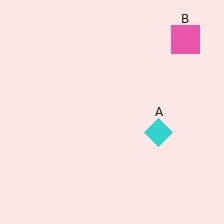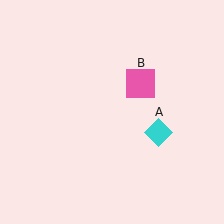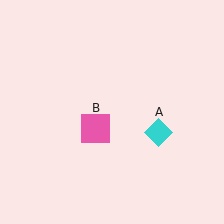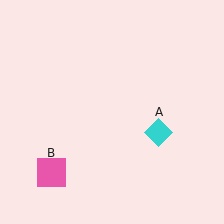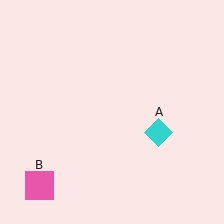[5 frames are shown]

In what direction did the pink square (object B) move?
The pink square (object B) moved down and to the left.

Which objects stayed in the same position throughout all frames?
Cyan diamond (object A) remained stationary.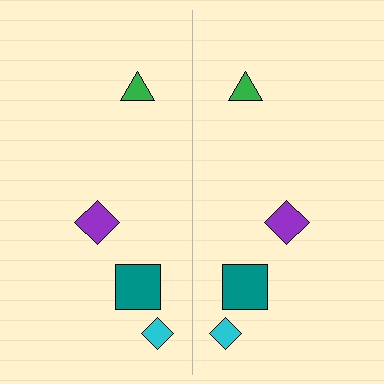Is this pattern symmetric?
Yes, this pattern has bilateral (reflection) symmetry.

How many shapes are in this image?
There are 8 shapes in this image.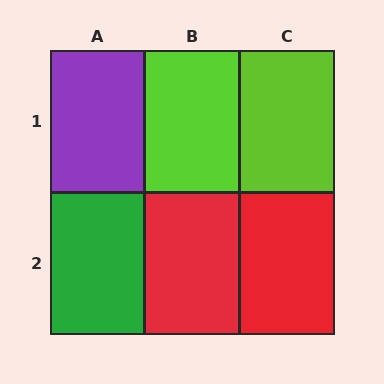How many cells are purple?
1 cell is purple.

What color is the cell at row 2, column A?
Green.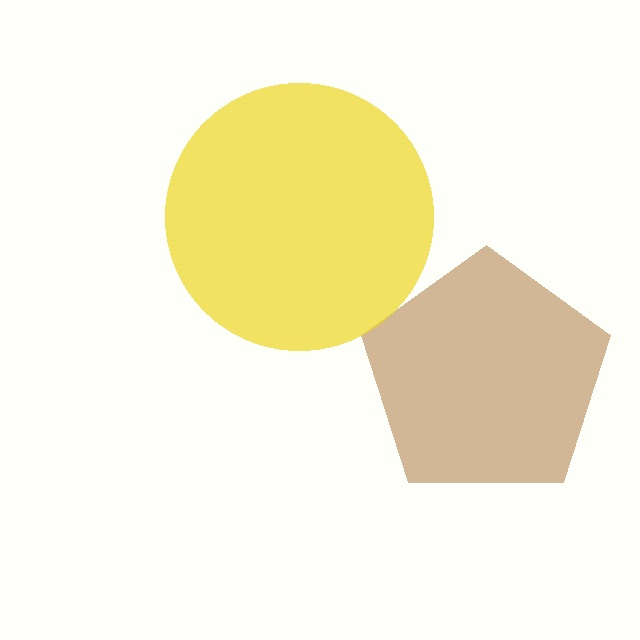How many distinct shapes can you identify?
There are 2 distinct shapes: a brown pentagon, a yellow circle.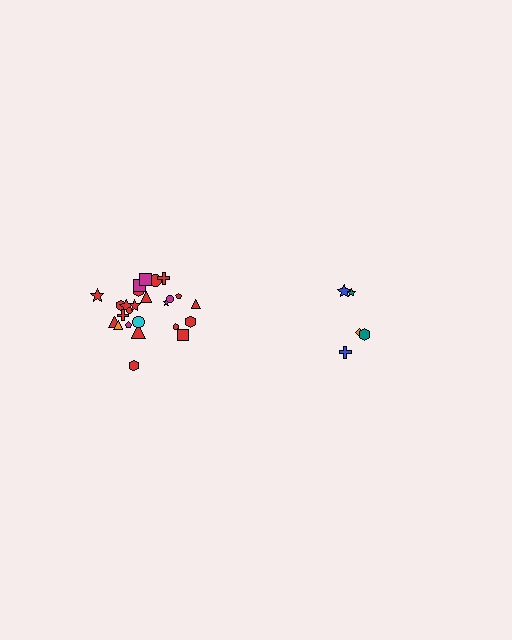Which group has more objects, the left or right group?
The left group.